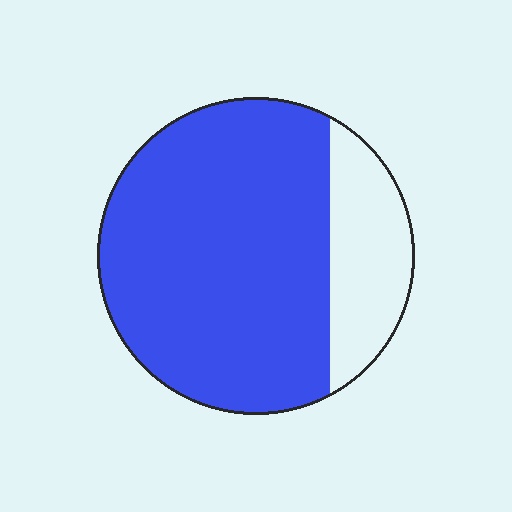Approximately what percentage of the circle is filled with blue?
Approximately 80%.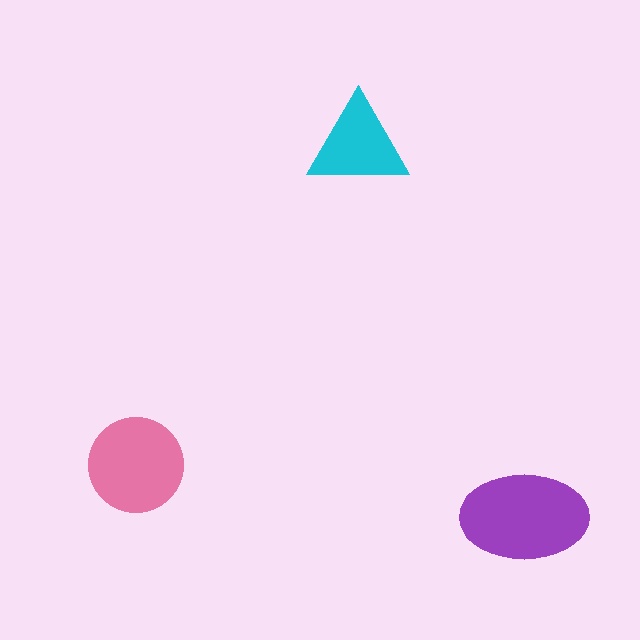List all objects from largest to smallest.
The purple ellipse, the pink circle, the cyan triangle.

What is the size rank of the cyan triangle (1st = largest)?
3rd.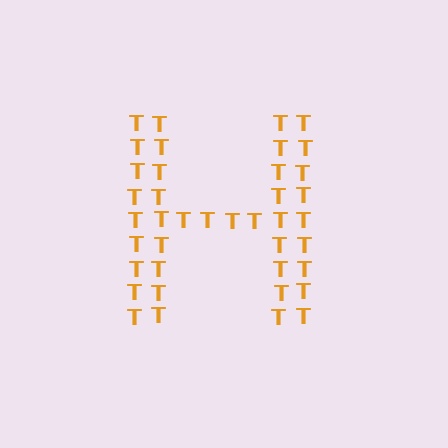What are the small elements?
The small elements are letter T's.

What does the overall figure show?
The overall figure shows the letter H.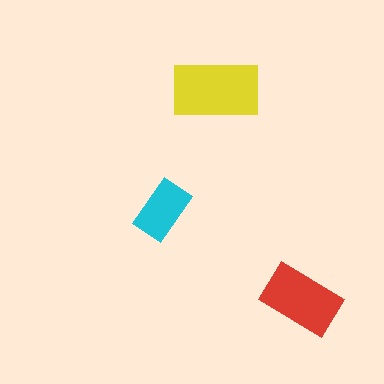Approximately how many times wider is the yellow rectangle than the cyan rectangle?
About 1.5 times wider.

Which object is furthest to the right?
The red rectangle is rightmost.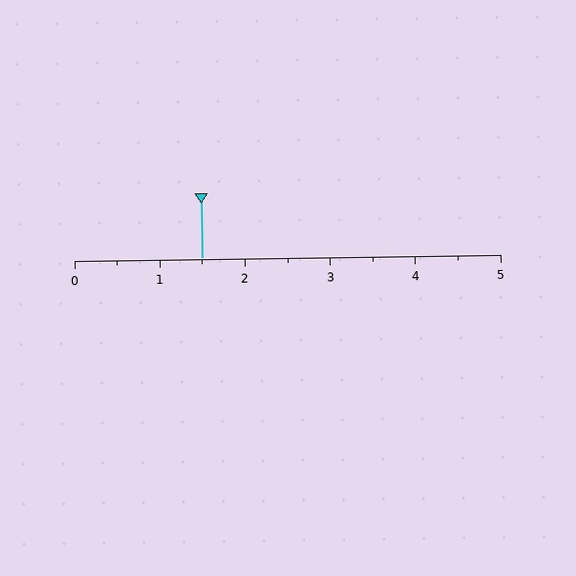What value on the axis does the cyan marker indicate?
The marker indicates approximately 1.5.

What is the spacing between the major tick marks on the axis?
The major ticks are spaced 1 apart.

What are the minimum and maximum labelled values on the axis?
The axis runs from 0 to 5.